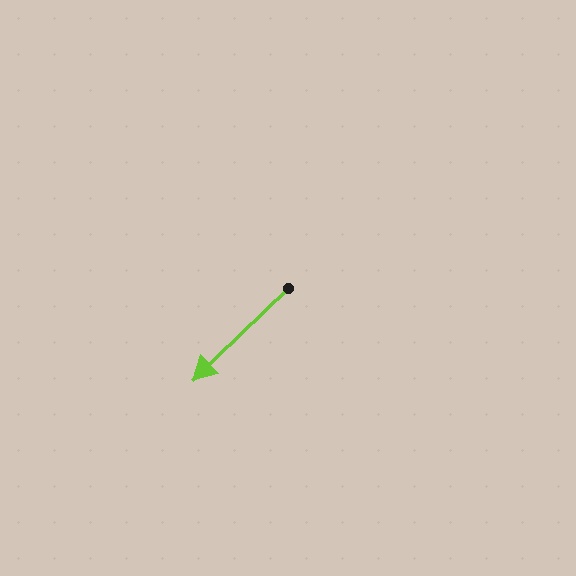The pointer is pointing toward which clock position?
Roughly 8 o'clock.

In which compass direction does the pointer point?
Southwest.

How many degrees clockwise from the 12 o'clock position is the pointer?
Approximately 226 degrees.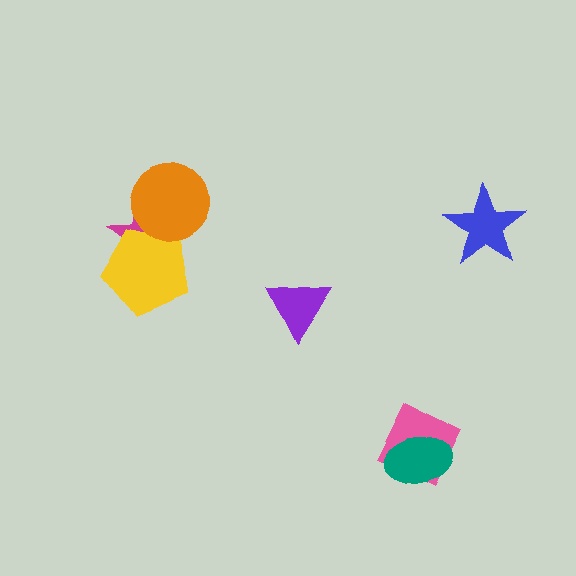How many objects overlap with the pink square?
1 object overlaps with the pink square.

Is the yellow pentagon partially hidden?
Yes, it is partially covered by another shape.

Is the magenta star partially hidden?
Yes, it is partially covered by another shape.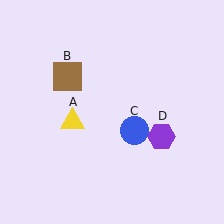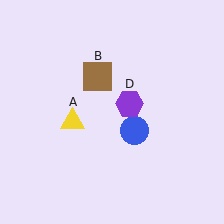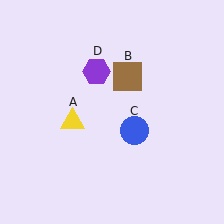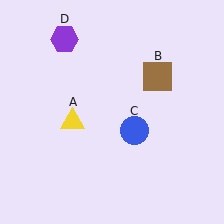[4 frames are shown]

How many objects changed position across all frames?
2 objects changed position: brown square (object B), purple hexagon (object D).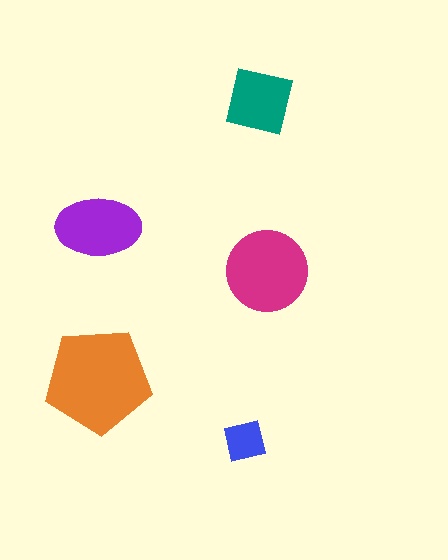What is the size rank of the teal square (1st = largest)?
4th.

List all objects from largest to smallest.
The orange pentagon, the magenta circle, the purple ellipse, the teal square, the blue square.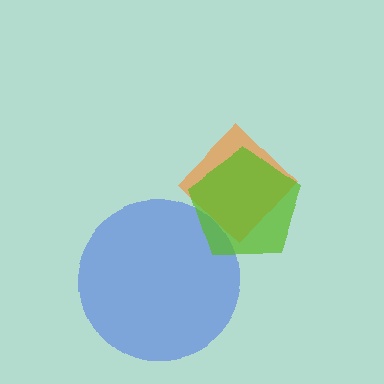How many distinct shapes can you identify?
There are 3 distinct shapes: an orange diamond, a blue circle, a lime pentagon.